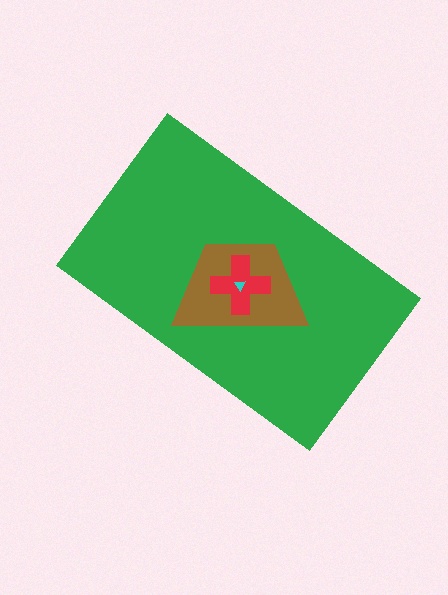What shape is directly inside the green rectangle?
The brown trapezoid.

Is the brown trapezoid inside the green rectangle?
Yes.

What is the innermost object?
The cyan triangle.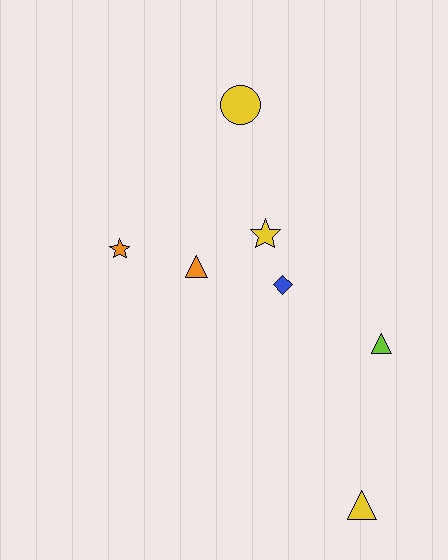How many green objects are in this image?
There are no green objects.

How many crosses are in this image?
There are no crosses.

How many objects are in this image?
There are 7 objects.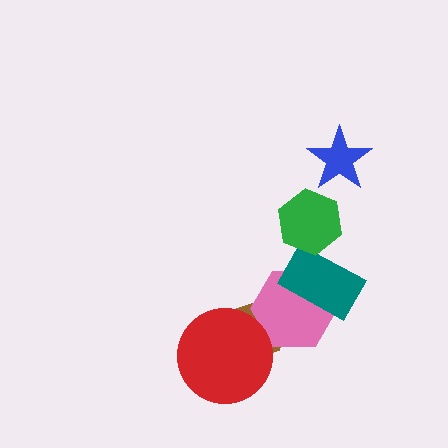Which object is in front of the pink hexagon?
The teal rectangle is in front of the pink hexagon.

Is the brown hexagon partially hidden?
Yes, it is partially covered by another shape.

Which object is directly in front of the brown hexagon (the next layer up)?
The pink hexagon is directly in front of the brown hexagon.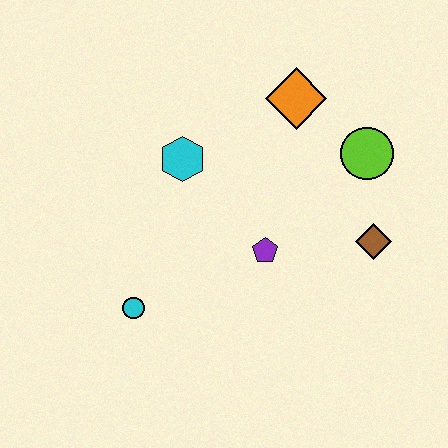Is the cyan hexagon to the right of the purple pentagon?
No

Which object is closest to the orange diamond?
The lime circle is closest to the orange diamond.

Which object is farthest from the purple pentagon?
The orange diamond is farthest from the purple pentagon.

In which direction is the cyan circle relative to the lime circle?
The cyan circle is to the left of the lime circle.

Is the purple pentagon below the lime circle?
Yes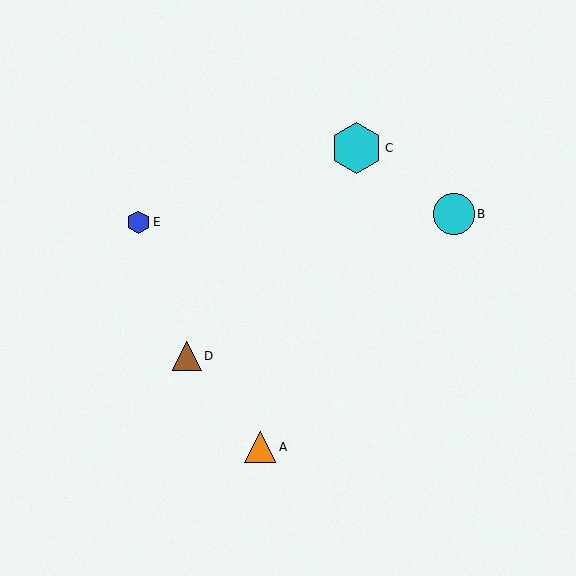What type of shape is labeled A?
Shape A is an orange triangle.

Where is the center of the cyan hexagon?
The center of the cyan hexagon is at (357, 148).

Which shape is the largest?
The cyan hexagon (labeled C) is the largest.